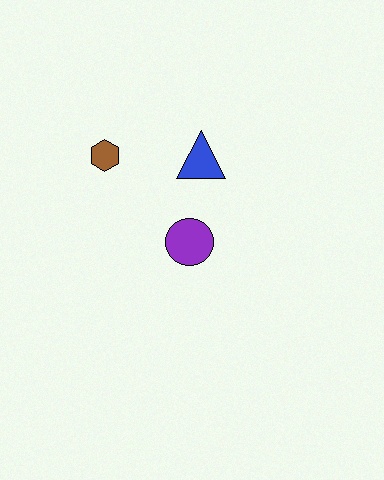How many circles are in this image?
There is 1 circle.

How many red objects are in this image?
There are no red objects.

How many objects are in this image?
There are 3 objects.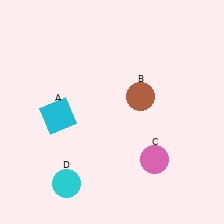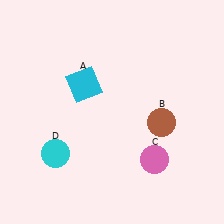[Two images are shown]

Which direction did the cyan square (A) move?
The cyan square (A) moved up.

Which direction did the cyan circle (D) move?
The cyan circle (D) moved up.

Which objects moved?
The objects that moved are: the cyan square (A), the brown circle (B), the cyan circle (D).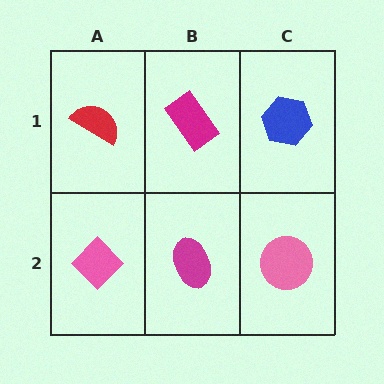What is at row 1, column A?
A red semicircle.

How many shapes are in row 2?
3 shapes.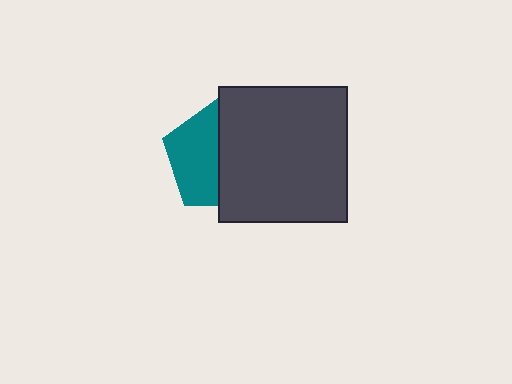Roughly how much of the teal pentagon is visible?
About half of it is visible (roughly 47%).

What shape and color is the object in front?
The object in front is a dark gray rectangle.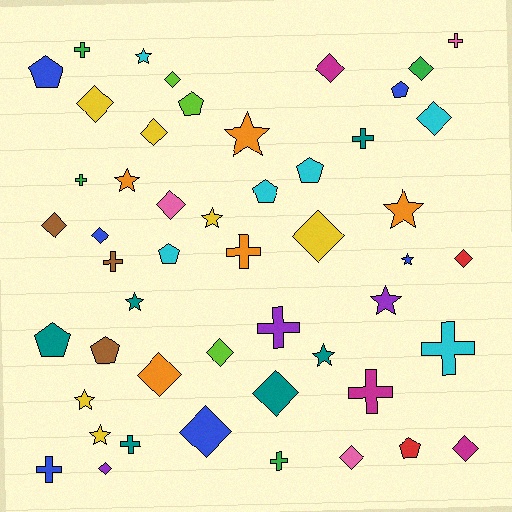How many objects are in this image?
There are 50 objects.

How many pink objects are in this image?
There are 3 pink objects.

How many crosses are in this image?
There are 12 crosses.